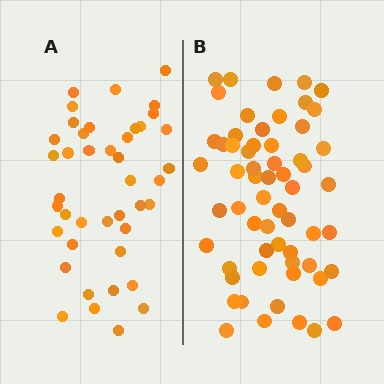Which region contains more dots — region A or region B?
Region B (the right region) has more dots.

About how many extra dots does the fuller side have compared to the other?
Region B has approximately 20 more dots than region A.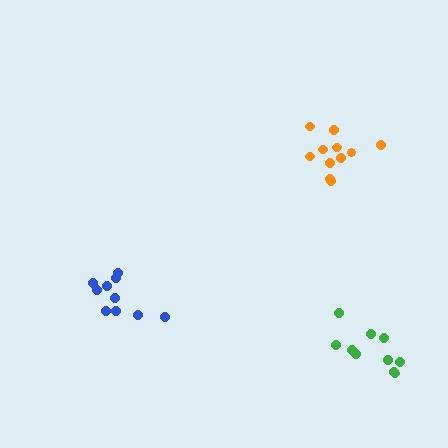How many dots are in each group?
Group 1: 10 dots, Group 2: 11 dots, Group 3: 10 dots (31 total).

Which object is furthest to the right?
The green cluster is rightmost.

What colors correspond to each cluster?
The clusters are colored: blue, orange, green.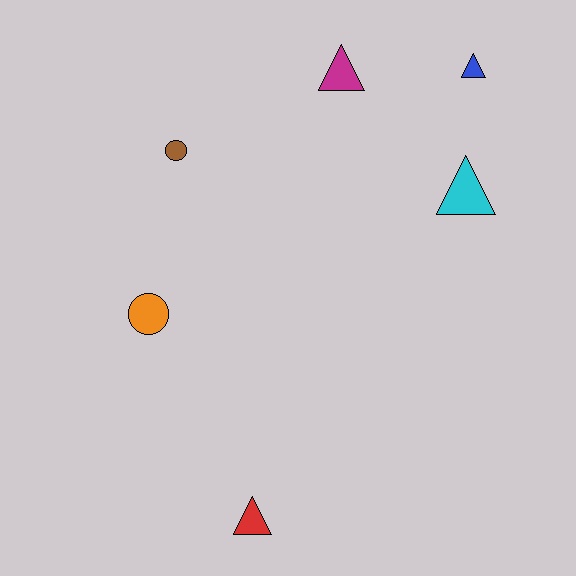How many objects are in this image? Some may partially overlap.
There are 6 objects.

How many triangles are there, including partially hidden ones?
There are 4 triangles.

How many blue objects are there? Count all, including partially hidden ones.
There is 1 blue object.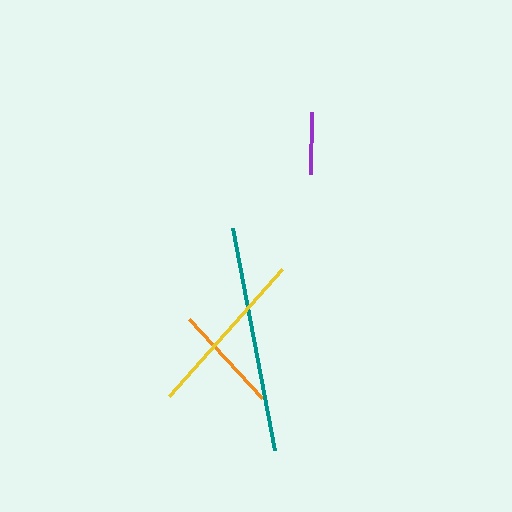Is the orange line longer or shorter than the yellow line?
The yellow line is longer than the orange line.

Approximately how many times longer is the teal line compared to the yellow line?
The teal line is approximately 1.3 times the length of the yellow line.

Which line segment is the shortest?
The purple line is the shortest at approximately 61 pixels.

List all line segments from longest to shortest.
From longest to shortest: teal, yellow, orange, purple.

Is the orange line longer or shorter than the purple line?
The orange line is longer than the purple line.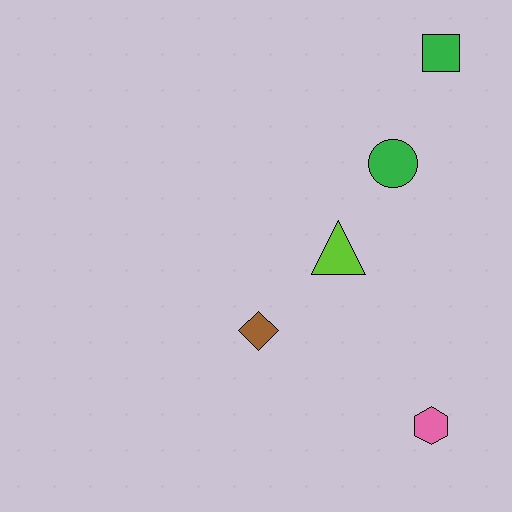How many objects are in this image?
There are 5 objects.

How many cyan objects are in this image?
There are no cyan objects.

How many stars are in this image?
There are no stars.